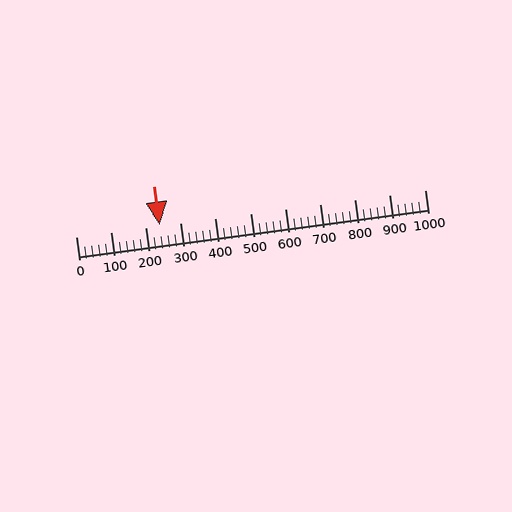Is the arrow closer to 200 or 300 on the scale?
The arrow is closer to 200.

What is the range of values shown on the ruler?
The ruler shows values from 0 to 1000.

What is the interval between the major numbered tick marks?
The major tick marks are spaced 100 units apart.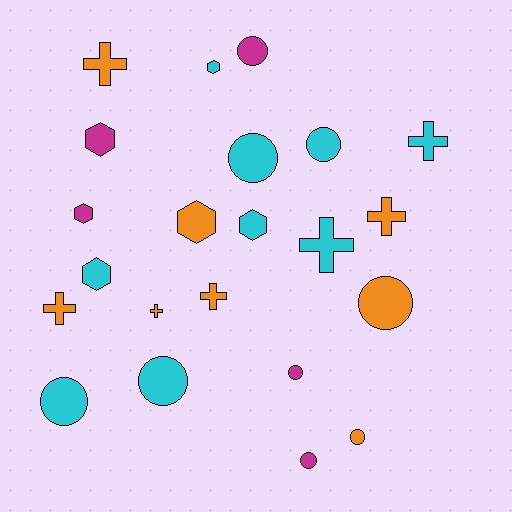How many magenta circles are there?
There are 3 magenta circles.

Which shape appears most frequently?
Circle, with 9 objects.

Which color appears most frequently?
Cyan, with 9 objects.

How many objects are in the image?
There are 22 objects.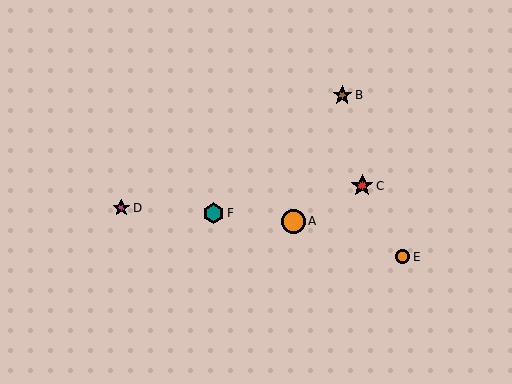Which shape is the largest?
The orange circle (labeled A) is the largest.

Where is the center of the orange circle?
The center of the orange circle is at (403, 257).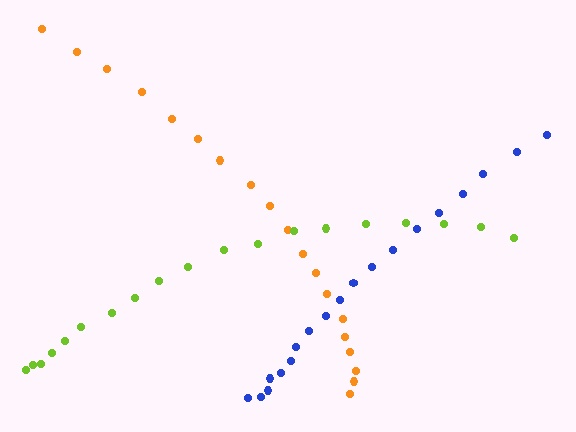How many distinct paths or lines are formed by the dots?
There are 3 distinct paths.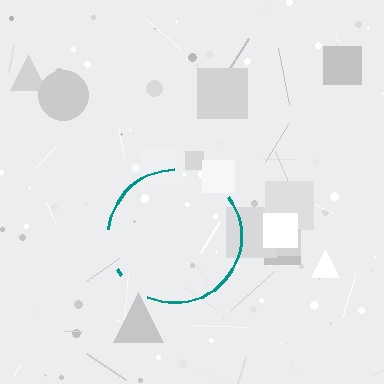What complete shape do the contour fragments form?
The contour fragments form a circle.